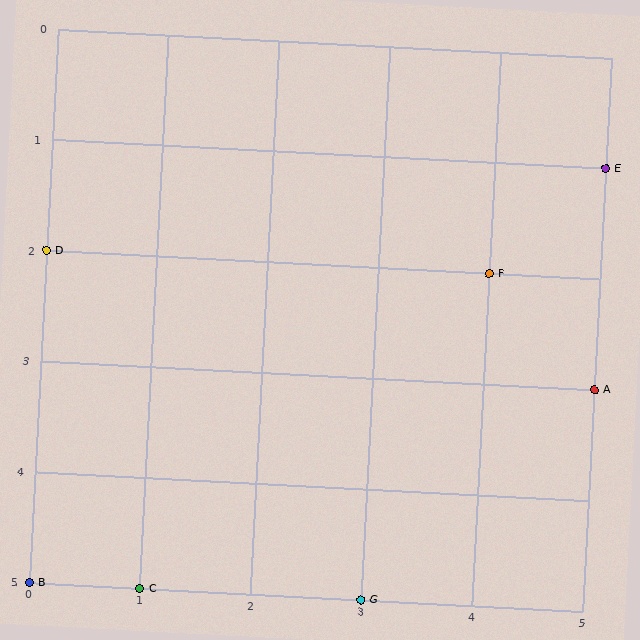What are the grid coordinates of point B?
Point B is at grid coordinates (0, 5).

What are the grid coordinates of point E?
Point E is at grid coordinates (5, 1).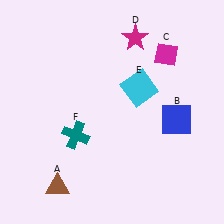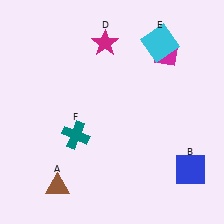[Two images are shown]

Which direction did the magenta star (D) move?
The magenta star (D) moved left.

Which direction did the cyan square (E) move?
The cyan square (E) moved up.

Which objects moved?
The objects that moved are: the blue square (B), the magenta star (D), the cyan square (E).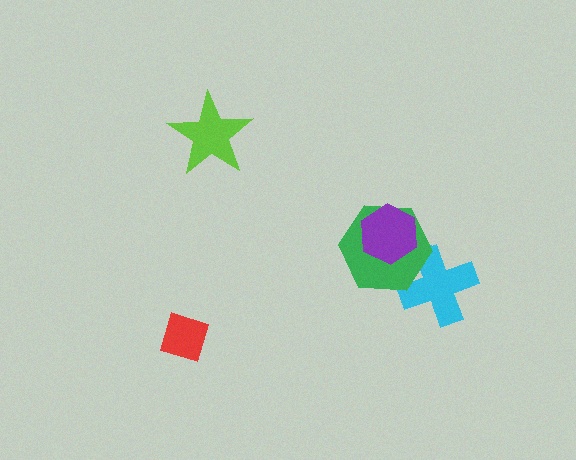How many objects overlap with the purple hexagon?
1 object overlaps with the purple hexagon.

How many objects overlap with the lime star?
0 objects overlap with the lime star.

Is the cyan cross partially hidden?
Yes, it is partially covered by another shape.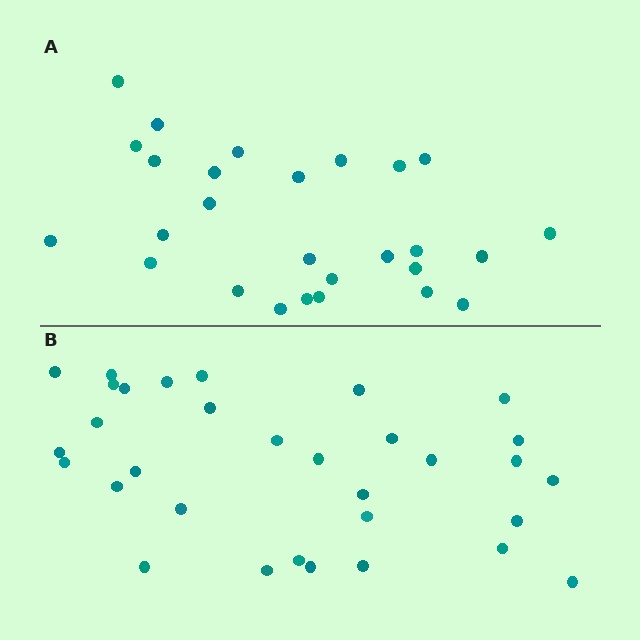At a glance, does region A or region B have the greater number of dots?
Region B (the bottom region) has more dots.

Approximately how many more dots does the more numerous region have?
Region B has about 5 more dots than region A.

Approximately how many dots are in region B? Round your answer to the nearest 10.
About 30 dots. (The exact count is 32, which rounds to 30.)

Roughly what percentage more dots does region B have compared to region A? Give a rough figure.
About 20% more.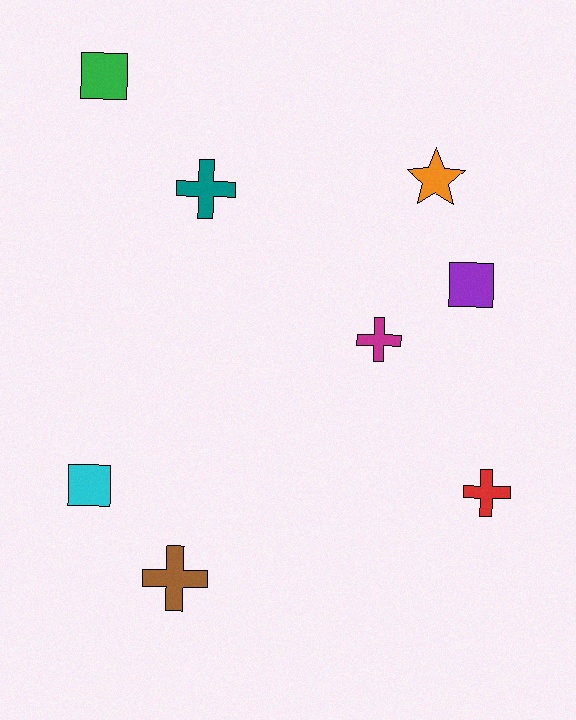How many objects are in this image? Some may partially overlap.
There are 8 objects.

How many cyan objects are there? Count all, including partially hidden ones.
There is 1 cyan object.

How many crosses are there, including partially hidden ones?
There are 4 crosses.